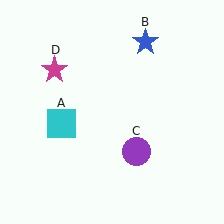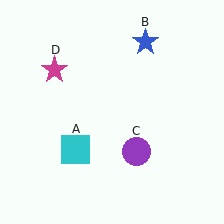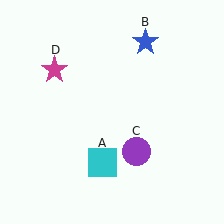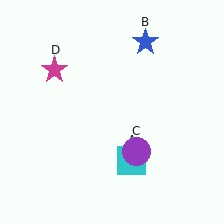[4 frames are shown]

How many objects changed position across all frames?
1 object changed position: cyan square (object A).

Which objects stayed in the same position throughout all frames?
Blue star (object B) and purple circle (object C) and magenta star (object D) remained stationary.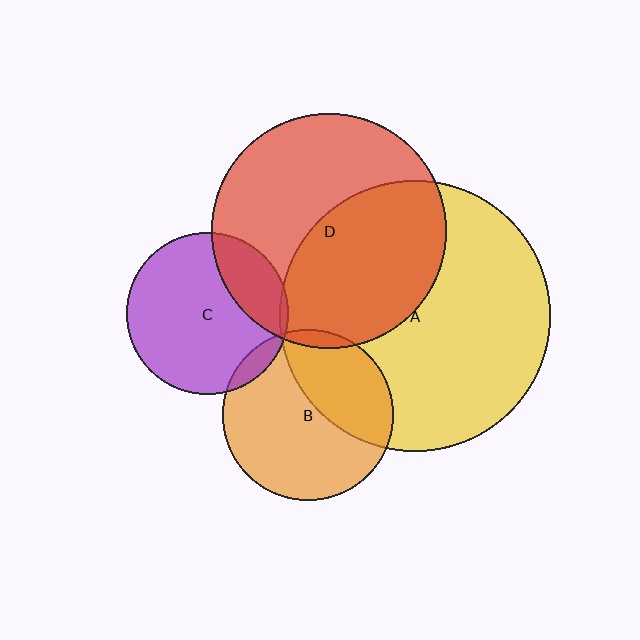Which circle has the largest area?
Circle A (yellow).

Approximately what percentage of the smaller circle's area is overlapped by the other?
Approximately 5%.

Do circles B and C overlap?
Yes.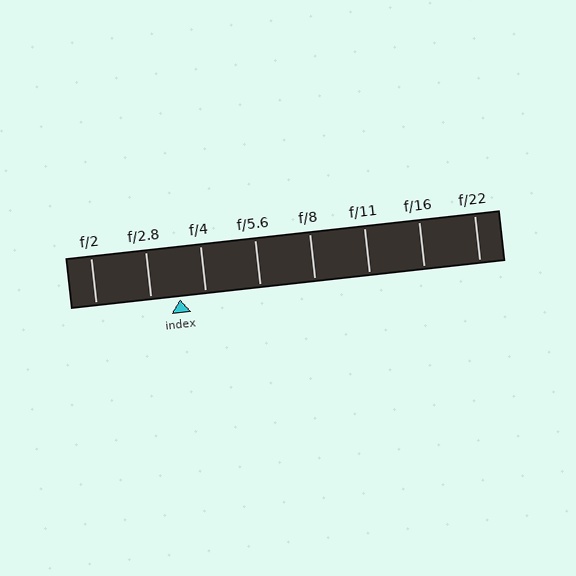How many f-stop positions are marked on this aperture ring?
There are 8 f-stop positions marked.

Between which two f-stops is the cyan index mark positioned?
The index mark is between f/2.8 and f/4.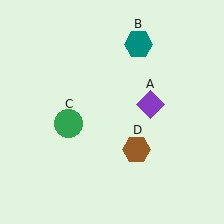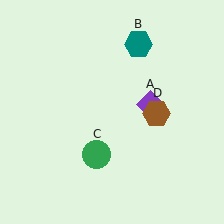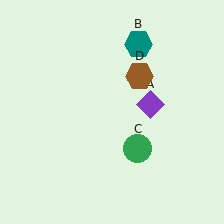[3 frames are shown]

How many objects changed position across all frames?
2 objects changed position: green circle (object C), brown hexagon (object D).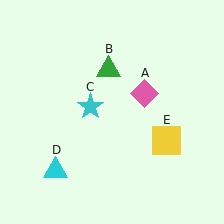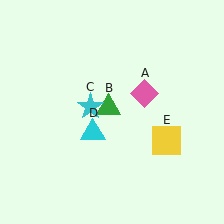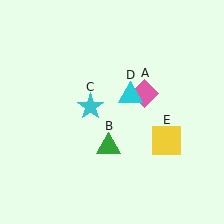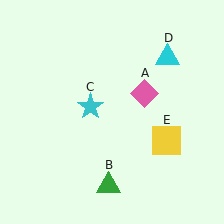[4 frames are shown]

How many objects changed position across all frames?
2 objects changed position: green triangle (object B), cyan triangle (object D).